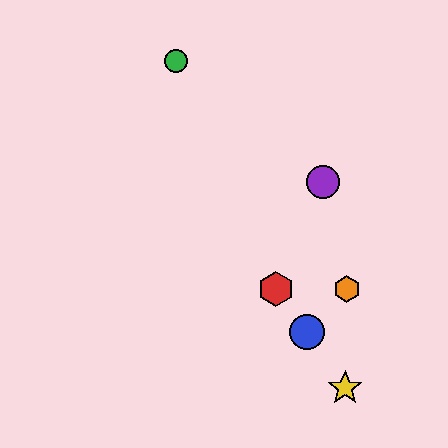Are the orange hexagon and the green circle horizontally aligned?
No, the orange hexagon is at y≈289 and the green circle is at y≈61.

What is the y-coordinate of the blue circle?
The blue circle is at y≈332.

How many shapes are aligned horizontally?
2 shapes (the red hexagon, the orange hexagon) are aligned horizontally.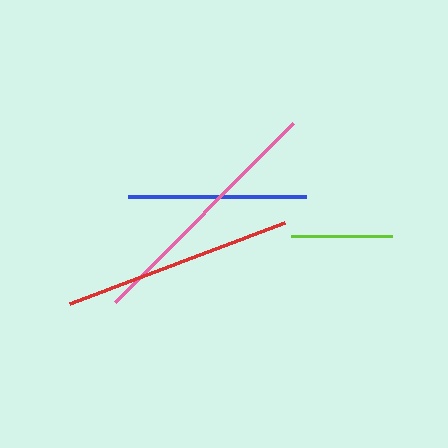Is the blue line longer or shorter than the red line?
The red line is longer than the blue line.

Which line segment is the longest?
The pink line is the longest at approximately 252 pixels.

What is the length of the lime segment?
The lime segment is approximately 101 pixels long.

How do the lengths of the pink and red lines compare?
The pink and red lines are approximately the same length.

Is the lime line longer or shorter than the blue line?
The blue line is longer than the lime line.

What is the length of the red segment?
The red segment is approximately 230 pixels long.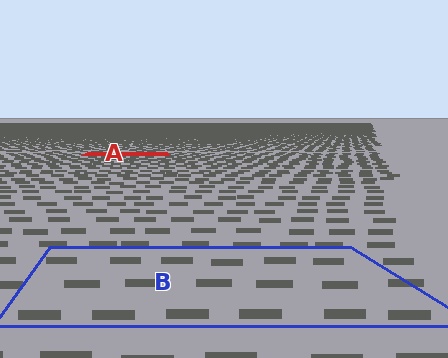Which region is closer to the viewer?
Region B is closer. The texture elements there are larger and more spread out.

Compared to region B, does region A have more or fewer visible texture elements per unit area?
Region A has more texture elements per unit area — they are packed more densely because it is farther away.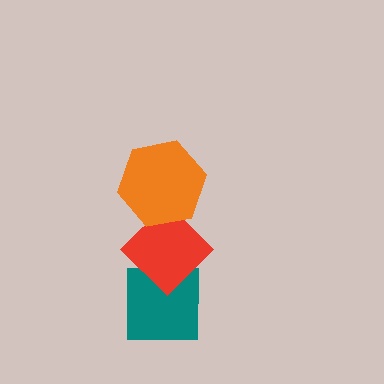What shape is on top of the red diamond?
The orange hexagon is on top of the red diamond.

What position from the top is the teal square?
The teal square is 3rd from the top.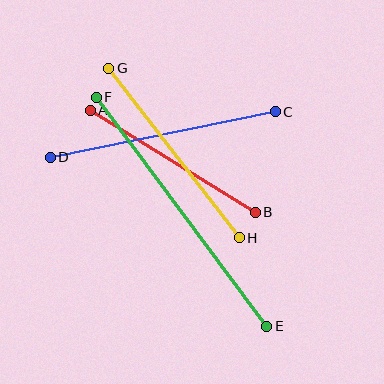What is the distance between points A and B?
The distance is approximately 194 pixels.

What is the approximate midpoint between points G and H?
The midpoint is at approximately (174, 153) pixels.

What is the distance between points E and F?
The distance is approximately 285 pixels.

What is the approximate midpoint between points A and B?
The midpoint is at approximately (173, 161) pixels.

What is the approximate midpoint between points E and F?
The midpoint is at approximately (182, 212) pixels.